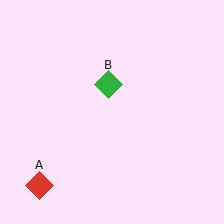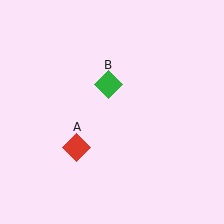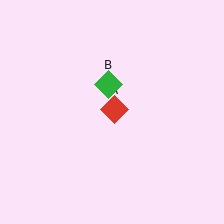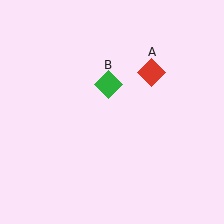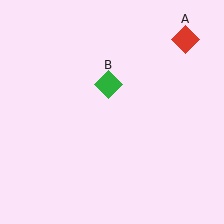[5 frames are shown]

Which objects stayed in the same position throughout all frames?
Green diamond (object B) remained stationary.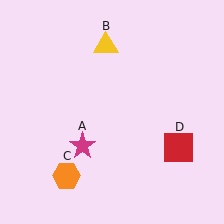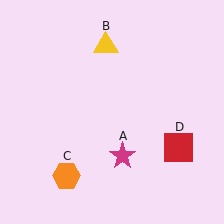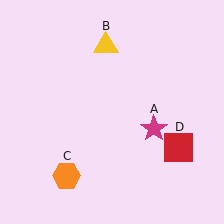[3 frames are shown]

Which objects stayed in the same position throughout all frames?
Yellow triangle (object B) and orange hexagon (object C) and red square (object D) remained stationary.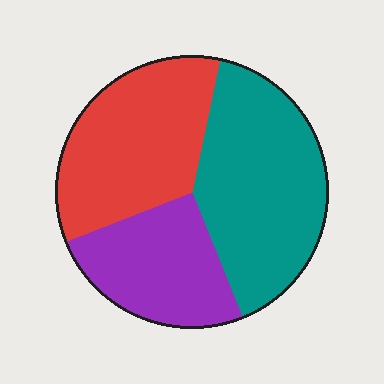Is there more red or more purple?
Red.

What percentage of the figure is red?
Red covers about 35% of the figure.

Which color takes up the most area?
Teal, at roughly 40%.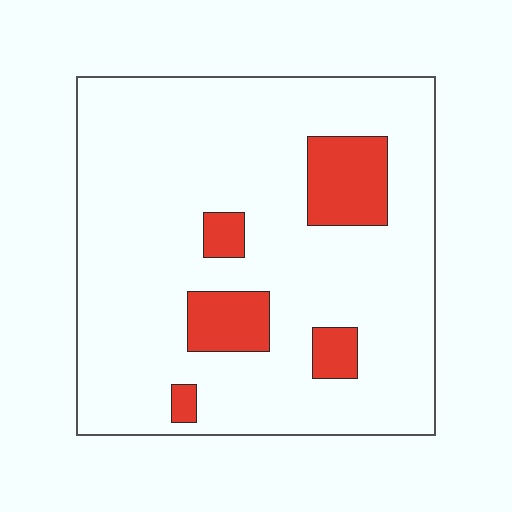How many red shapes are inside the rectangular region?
5.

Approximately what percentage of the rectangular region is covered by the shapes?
Approximately 15%.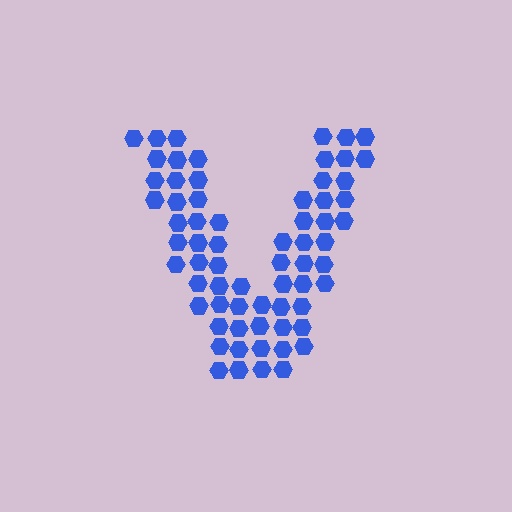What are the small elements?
The small elements are hexagons.